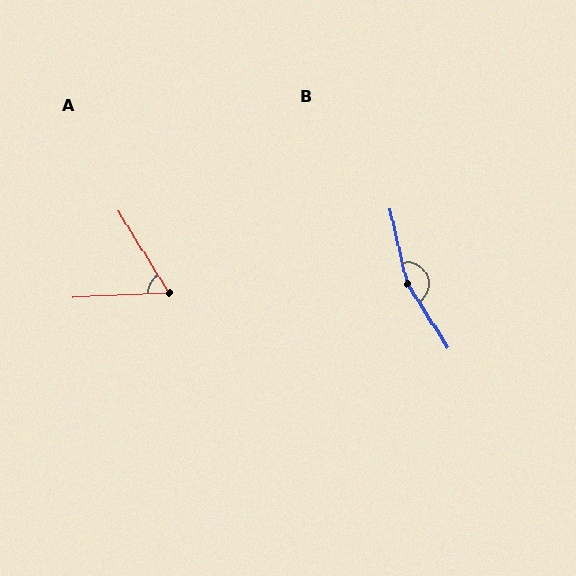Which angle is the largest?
B, at approximately 161 degrees.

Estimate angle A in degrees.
Approximately 62 degrees.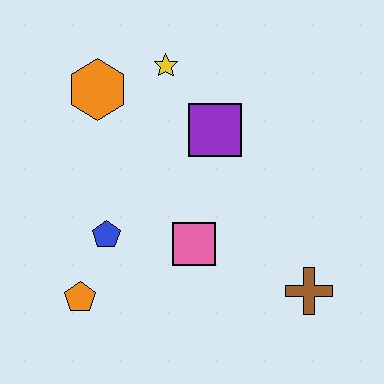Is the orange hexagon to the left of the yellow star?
Yes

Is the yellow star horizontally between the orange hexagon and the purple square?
Yes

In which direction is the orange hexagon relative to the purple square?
The orange hexagon is to the left of the purple square.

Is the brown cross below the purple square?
Yes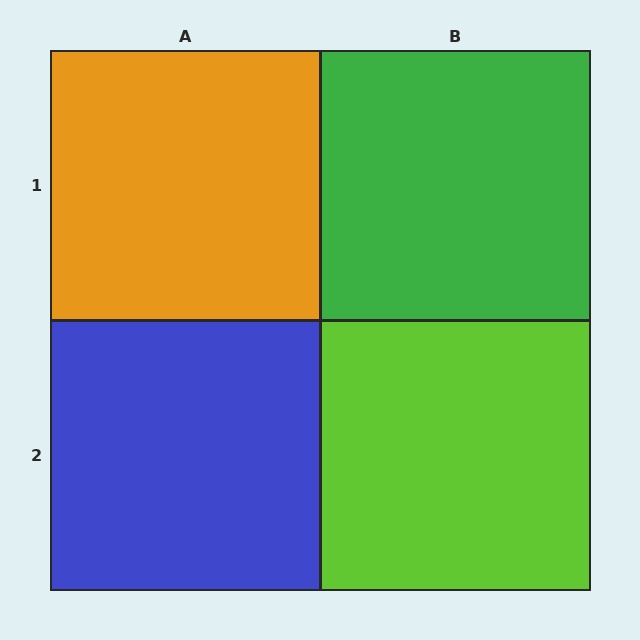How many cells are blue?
1 cell is blue.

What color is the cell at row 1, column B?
Green.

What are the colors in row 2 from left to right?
Blue, lime.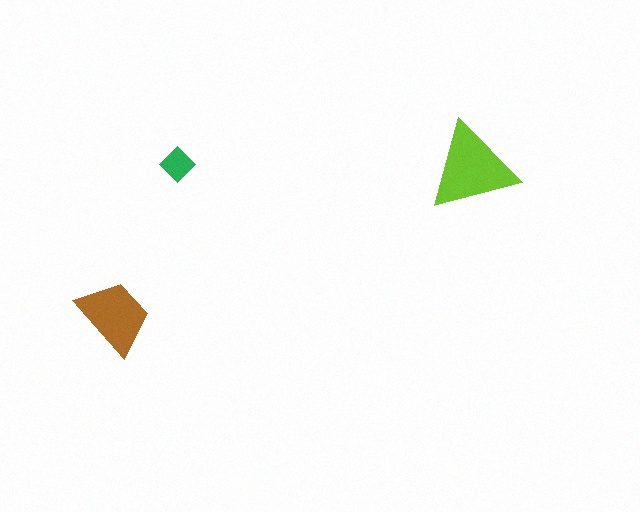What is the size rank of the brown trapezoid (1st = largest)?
2nd.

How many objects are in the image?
There are 3 objects in the image.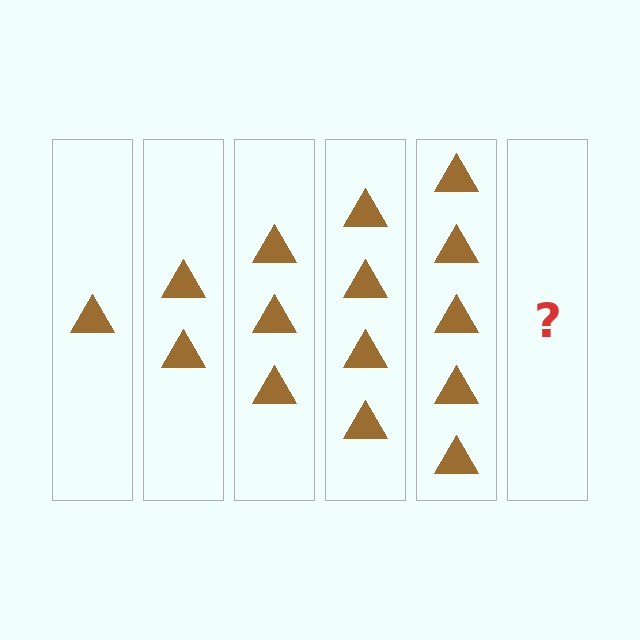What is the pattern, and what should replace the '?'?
The pattern is that each step adds one more triangle. The '?' should be 6 triangles.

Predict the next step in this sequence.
The next step is 6 triangles.